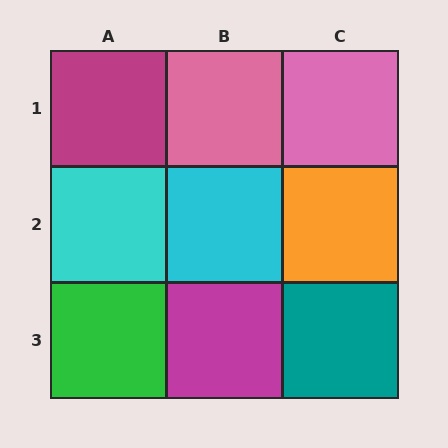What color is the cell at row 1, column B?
Pink.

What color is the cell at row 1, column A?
Magenta.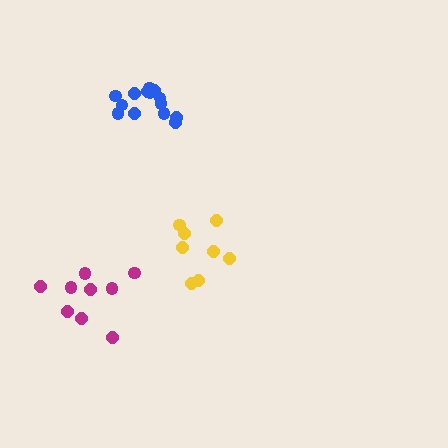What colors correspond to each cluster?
The clusters are colored: yellow, blue, magenta.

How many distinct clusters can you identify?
There are 3 distinct clusters.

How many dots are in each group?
Group 1: 8 dots, Group 2: 14 dots, Group 3: 9 dots (31 total).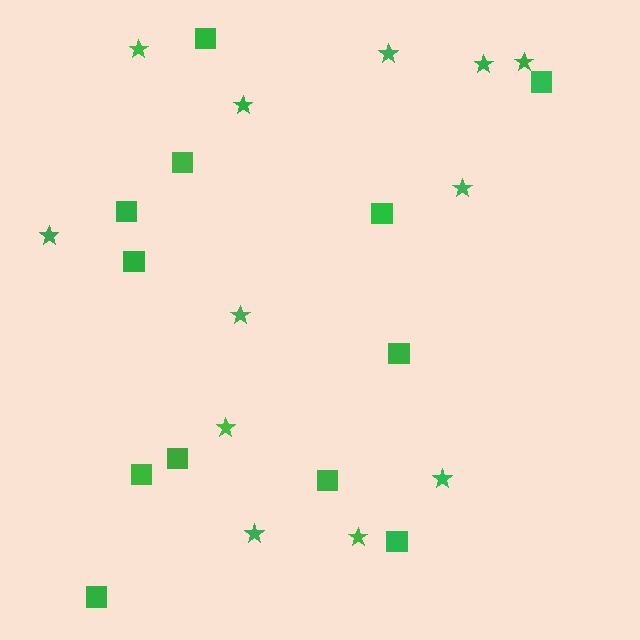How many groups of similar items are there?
There are 2 groups: one group of stars (12) and one group of squares (12).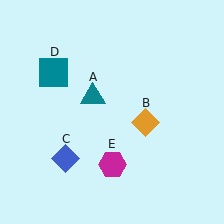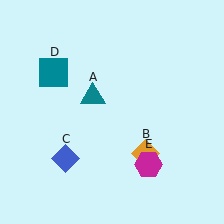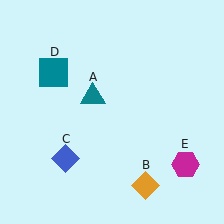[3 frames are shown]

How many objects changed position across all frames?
2 objects changed position: orange diamond (object B), magenta hexagon (object E).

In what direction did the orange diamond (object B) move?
The orange diamond (object B) moved down.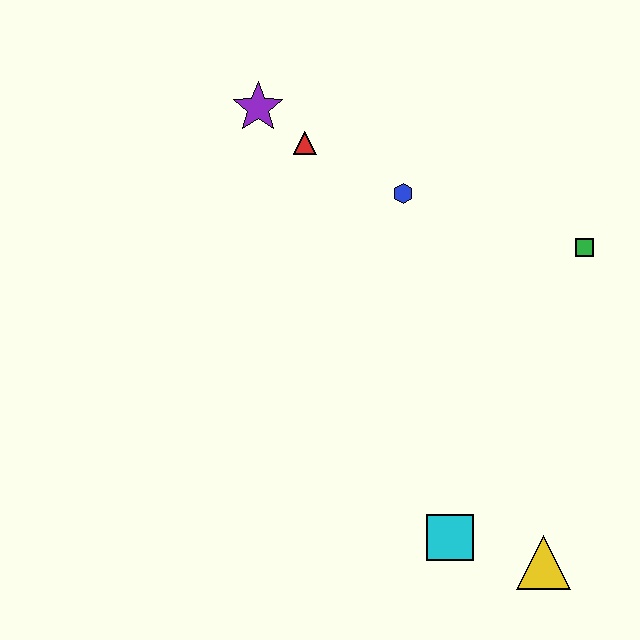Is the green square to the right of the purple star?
Yes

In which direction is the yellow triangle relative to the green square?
The yellow triangle is below the green square.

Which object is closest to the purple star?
The red triangle is closest to the purple star.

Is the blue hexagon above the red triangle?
No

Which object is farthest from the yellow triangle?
The purple star is farthest from the yellow triangle.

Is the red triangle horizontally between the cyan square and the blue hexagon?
No